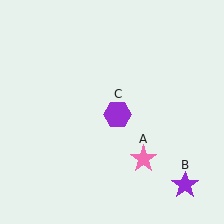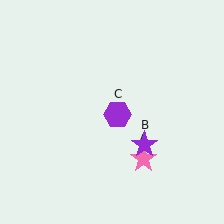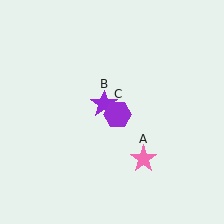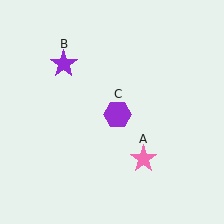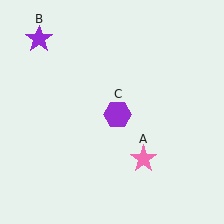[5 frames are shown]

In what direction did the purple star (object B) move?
The purple star (object B) moved up and to the left.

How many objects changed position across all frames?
1 object changed position: purple star (object B).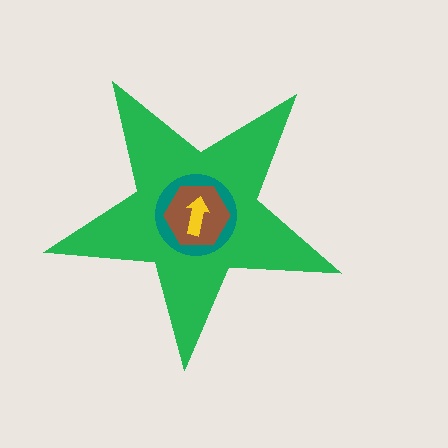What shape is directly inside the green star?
The teal circle.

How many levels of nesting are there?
4.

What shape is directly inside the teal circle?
The brown hexagon.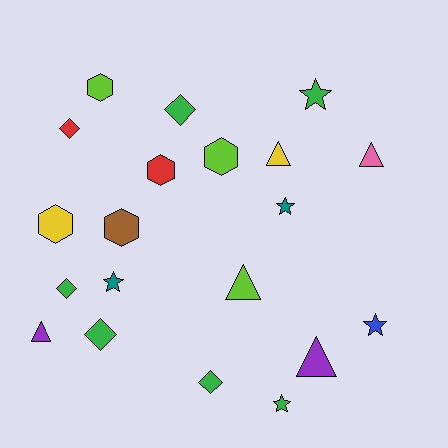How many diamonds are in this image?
There are 5 diamonds.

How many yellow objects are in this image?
There are 2 yellow objects.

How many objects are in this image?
There are 20 objects.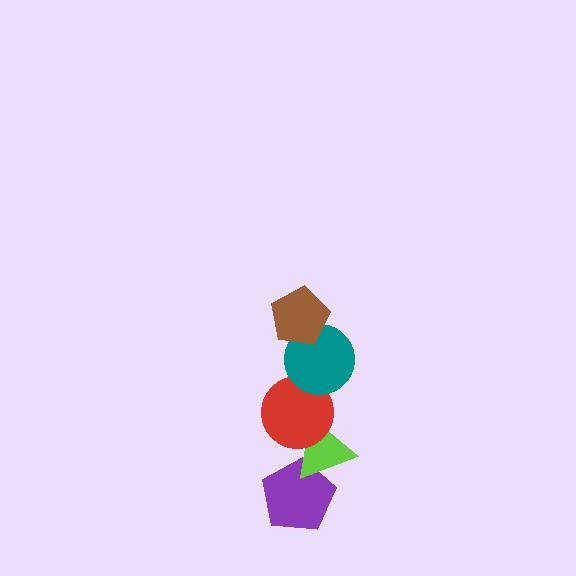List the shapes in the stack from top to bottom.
From top to bottom: the brown pentagon, the teal circle, the red circle, the lime triangle, the purple pentagon.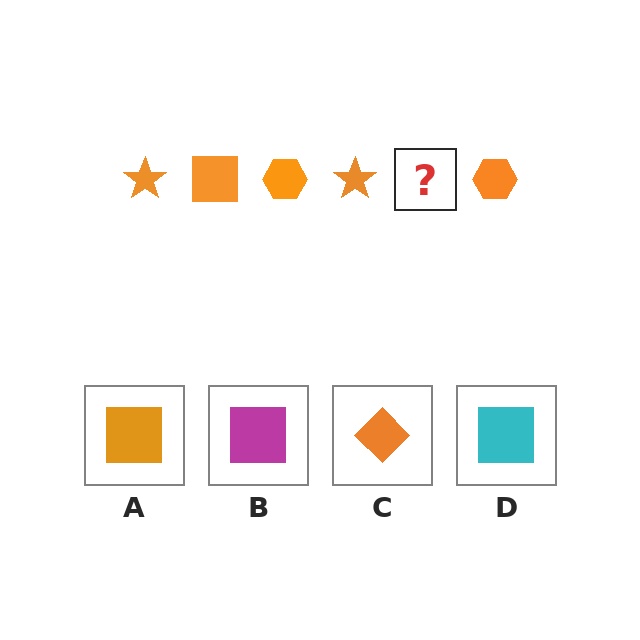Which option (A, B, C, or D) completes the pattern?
A.